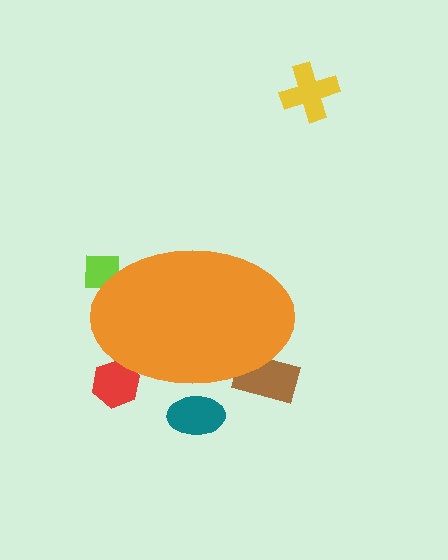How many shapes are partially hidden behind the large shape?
4 shapes are partially hidden.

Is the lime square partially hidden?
Yes, the lime square is partially hidden behind the orange ellipse.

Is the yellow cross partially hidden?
No, the yellow cross is fully visible.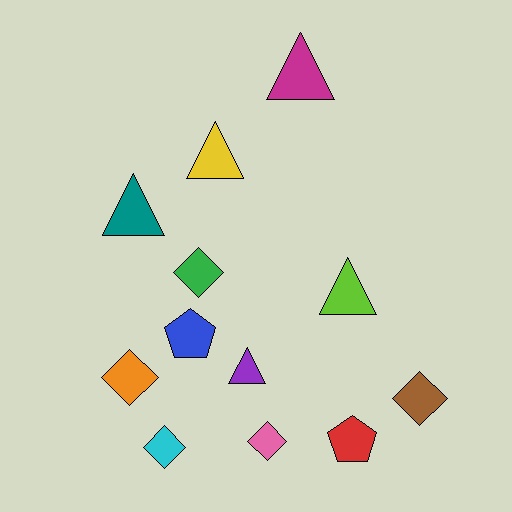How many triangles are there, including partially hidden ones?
There are 5 triangles.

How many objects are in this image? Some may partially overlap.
There are 12 objects.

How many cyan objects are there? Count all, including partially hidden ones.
There is 1 cyan object.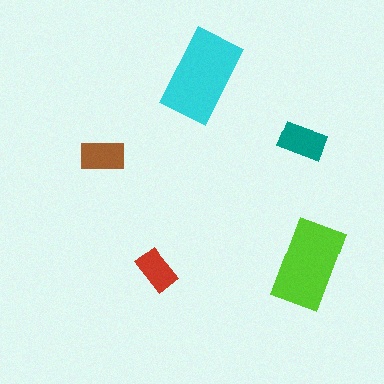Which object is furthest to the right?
The lime rectangle is rightmost.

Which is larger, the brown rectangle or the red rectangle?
The brown one.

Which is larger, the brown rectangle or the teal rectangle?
The teal one.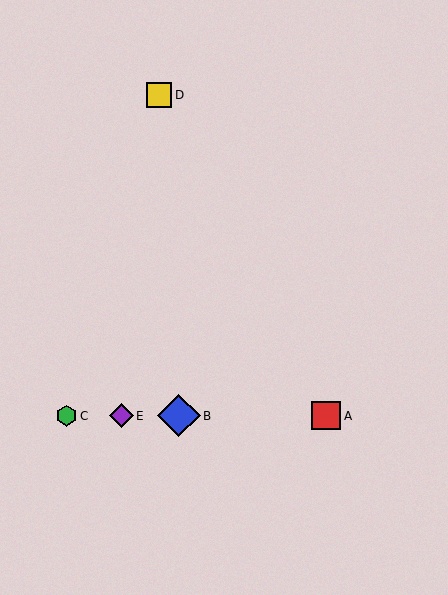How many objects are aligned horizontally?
4 objects (A, B, C, E) are aligned horizontally.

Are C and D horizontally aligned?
No, C is at y≈416 and D is at y≈95.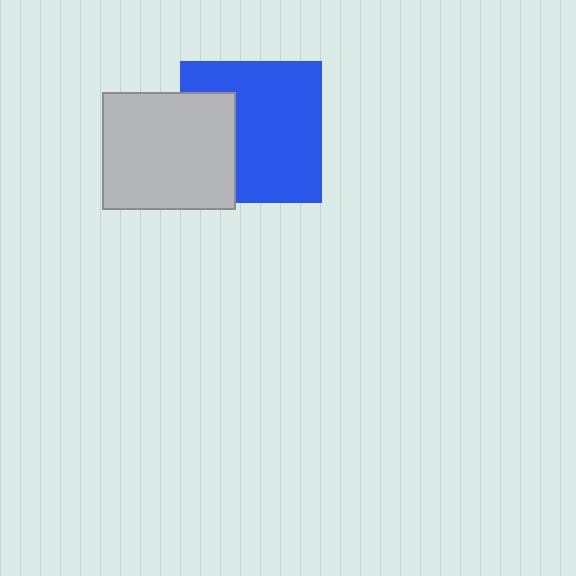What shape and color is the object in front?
The object in front is a light gray rectangle.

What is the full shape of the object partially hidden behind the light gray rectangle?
The partially hidden object is a blue square.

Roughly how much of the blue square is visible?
Most of it is visible (roughly 69%).